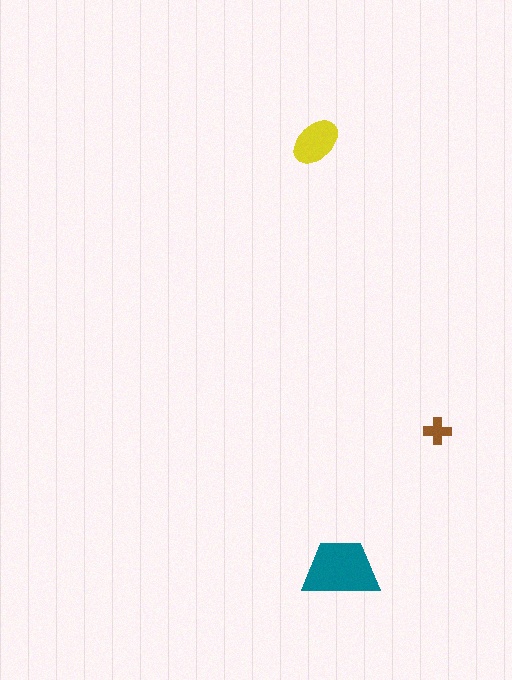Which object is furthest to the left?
The yellow ellipse is leftmost.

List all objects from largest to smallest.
The teal trapezoid, the yellow ellipse, the brown cross.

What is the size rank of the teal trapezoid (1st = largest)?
1st.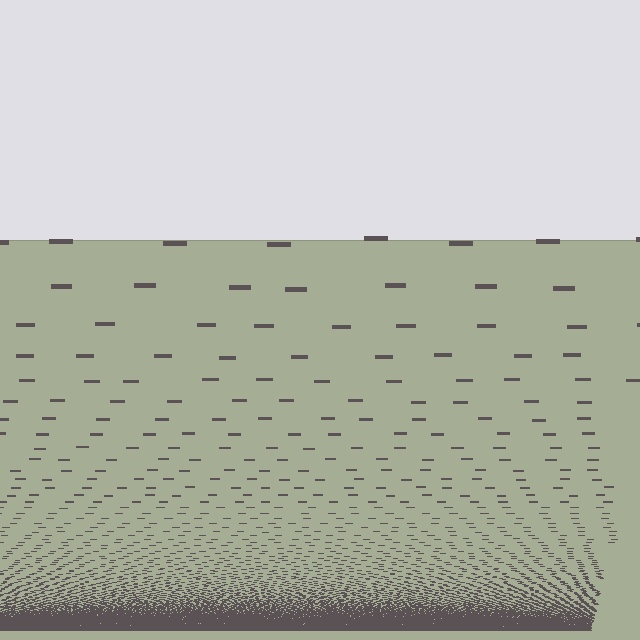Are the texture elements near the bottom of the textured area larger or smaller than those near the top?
Smaller. The gradient is inverted — elements near the bottom are smaller and denser.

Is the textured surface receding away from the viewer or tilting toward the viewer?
The surface appears to tilt toward the viewer. Texture elements get larger and sparser toward the top.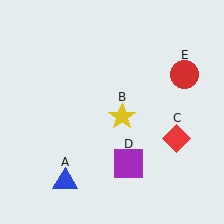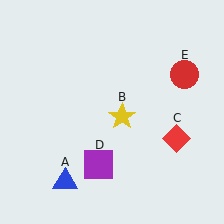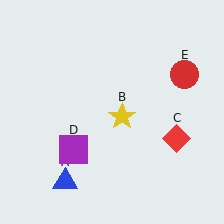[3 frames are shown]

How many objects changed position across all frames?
1 object changed position: purple square (object D).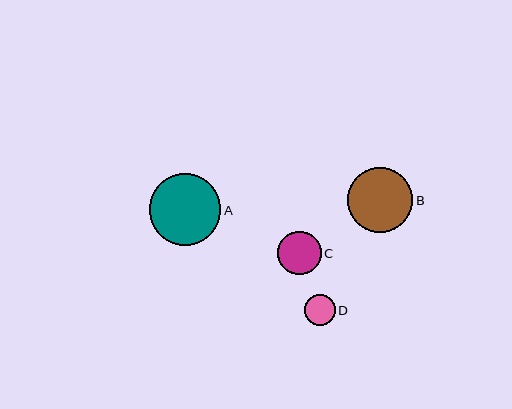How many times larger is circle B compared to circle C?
Circle B is approximately 1.5 times the size of circle C.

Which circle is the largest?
Circle A is the largest with a size of approximately 71 pixels.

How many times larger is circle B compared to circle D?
Circle B is approximately 2.1 times the size of circle D.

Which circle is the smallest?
Circle D is the smallest with a size of approximately 31 pixels.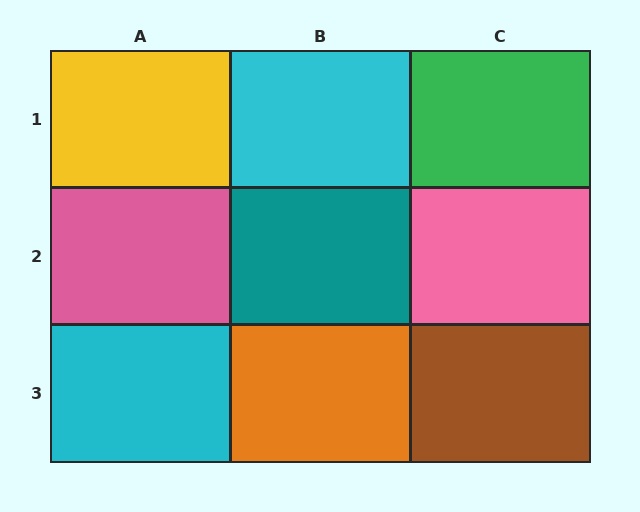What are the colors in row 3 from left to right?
Cyan, orange, brown.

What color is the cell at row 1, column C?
Green.